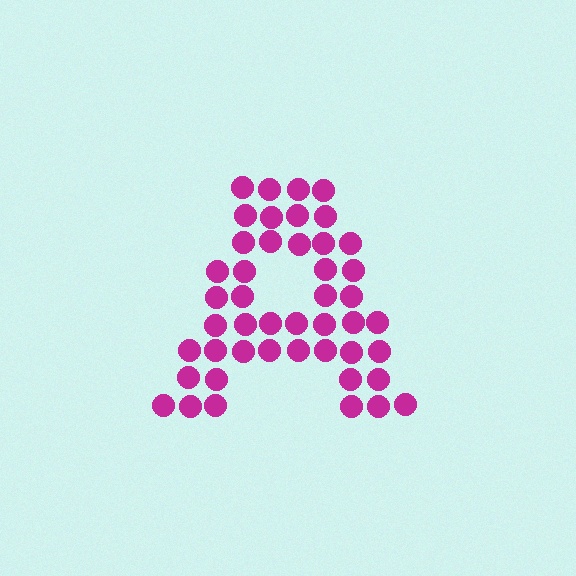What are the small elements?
The small elements are circles.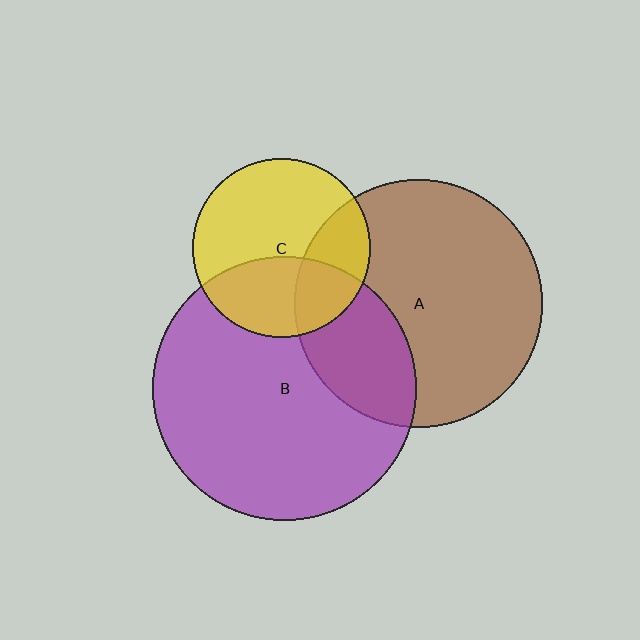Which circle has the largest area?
Circle B (purple).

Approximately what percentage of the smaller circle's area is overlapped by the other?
Approximately 25%.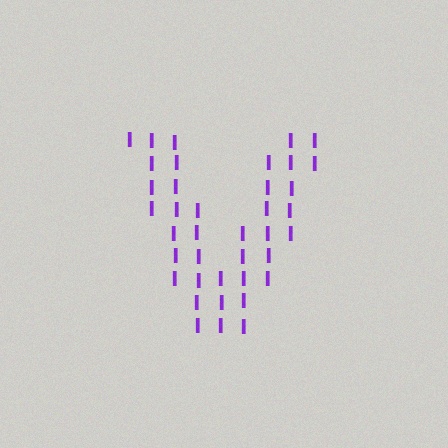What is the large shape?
The large shape is the letter V.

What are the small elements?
The small elements are letter I's.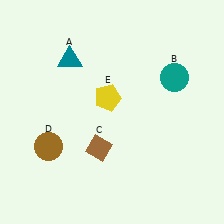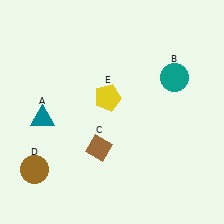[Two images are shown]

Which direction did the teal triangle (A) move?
The teal triangle (A) moved down.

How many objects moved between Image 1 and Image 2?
2 objects moved between the two images.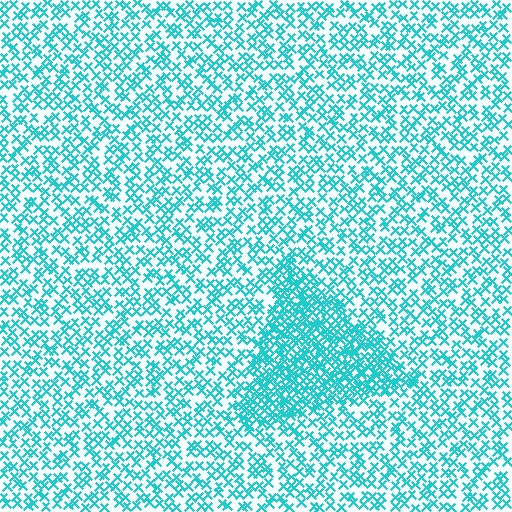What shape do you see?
I see a triangle.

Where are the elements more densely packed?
The elements are more densely packed inside the triangle boundary.